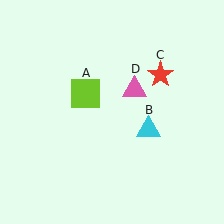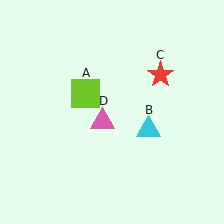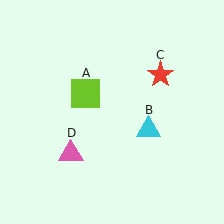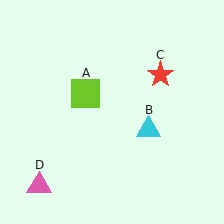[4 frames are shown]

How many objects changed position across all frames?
1 object changed position: pink triangle (object D).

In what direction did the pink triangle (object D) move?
The pink triangle (object D) moved down and to the left.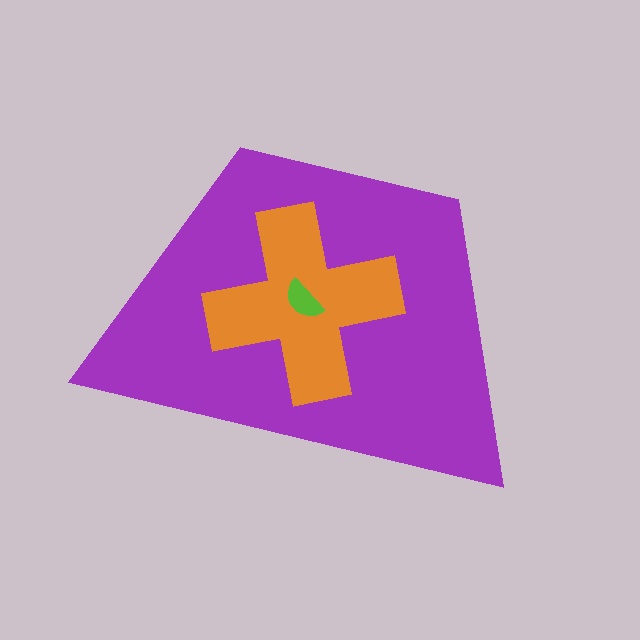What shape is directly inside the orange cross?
The lime semicircle.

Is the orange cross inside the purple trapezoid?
Yes.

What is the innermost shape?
The lime semicircle.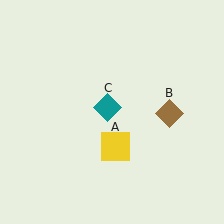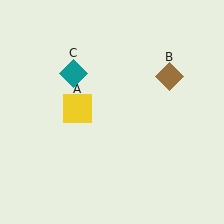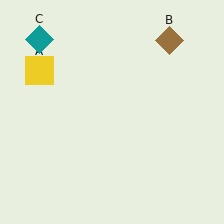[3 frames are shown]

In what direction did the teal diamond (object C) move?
The teal diamond (object C) moved up and to the left.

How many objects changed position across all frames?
3 objects changed position: yellow square (object A), brown diamond (object B), teal diamond (object C).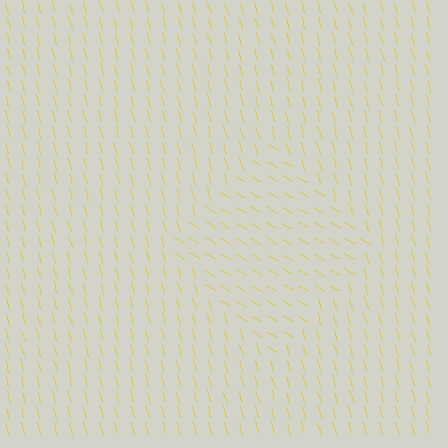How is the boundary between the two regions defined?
The boundary is defined purely by a change in line orientation (approximately 45 degrees difference). All lines are the same color and thickness.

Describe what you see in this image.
The image is filled with small yellow line segments. A diamond region in the image has lines oriented differently from the surrounding lines, creating a visible texture boundary.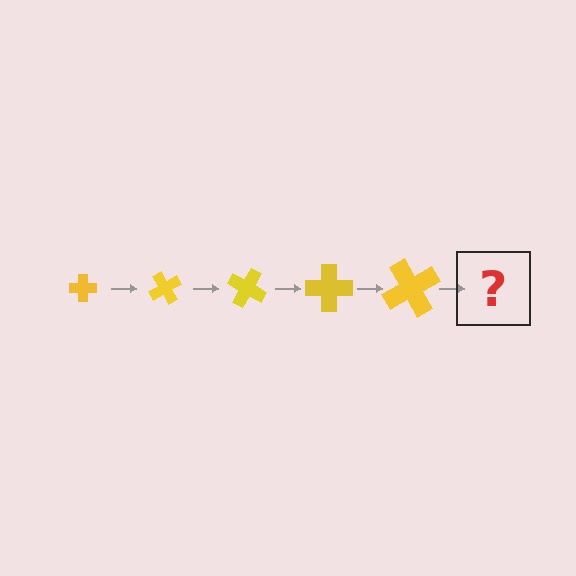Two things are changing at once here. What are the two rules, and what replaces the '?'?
The two rules are that the cross grows larger each step and it rotates 60 degrees each step. The '?' should be a cross, larger than the previous one and rotated 300 degrees from the start.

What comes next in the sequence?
The next element should be a cross, larger than the previous one and rotated 300 degrees from the start.